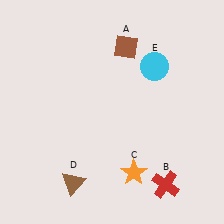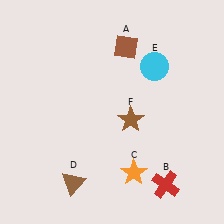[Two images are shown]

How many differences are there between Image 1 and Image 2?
There is 1 difference between the two images.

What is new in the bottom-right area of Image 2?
A brown star (F) was added in the bottom-right area of Image 2.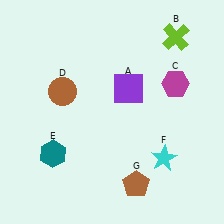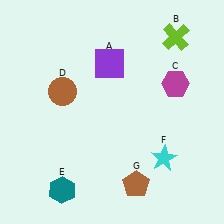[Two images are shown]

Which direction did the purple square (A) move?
The purple square (A) moved up.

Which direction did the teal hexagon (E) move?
The teal hexagon (E) moved down.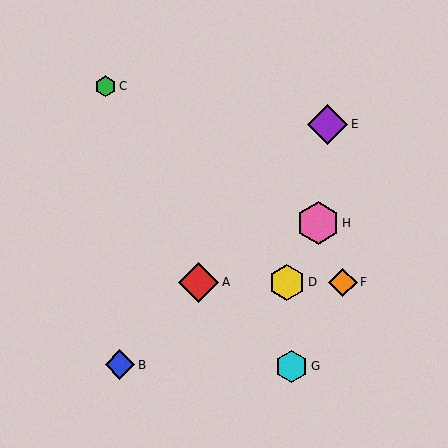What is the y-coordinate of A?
Object A is at y≈282.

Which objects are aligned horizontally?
Objects A, D, F are aligned horizontally.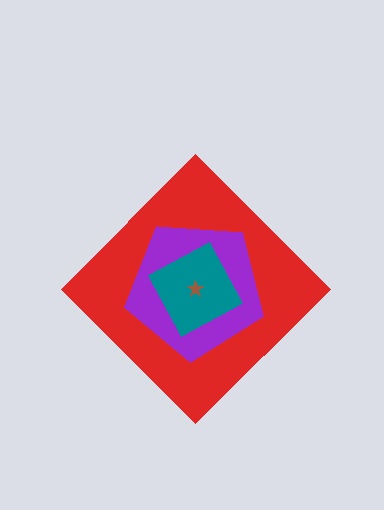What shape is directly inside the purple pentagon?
The teal square.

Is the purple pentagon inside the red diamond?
Yes.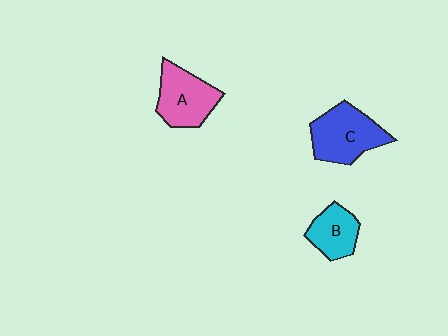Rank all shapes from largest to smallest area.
From largest to smallest: C (blue), A (pink), B (cyan).